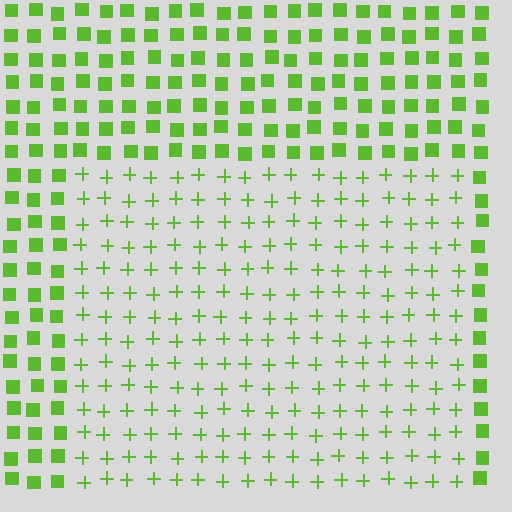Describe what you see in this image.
The image is filled with small lime elements arranged in a uniform grid. A rectangle-shaped region contains plus signs, while the surrounding area contains squares. The boundary is defined purely by the change in element shape.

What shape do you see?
I see a rectangle.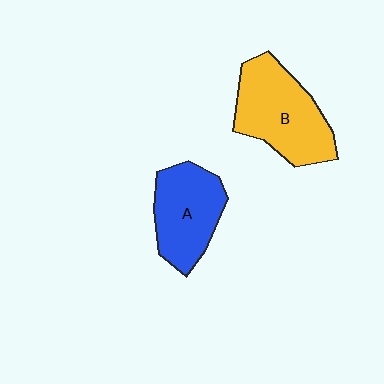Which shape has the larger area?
Shape B (yellow).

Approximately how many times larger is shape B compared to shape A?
Approximately 1.2 times.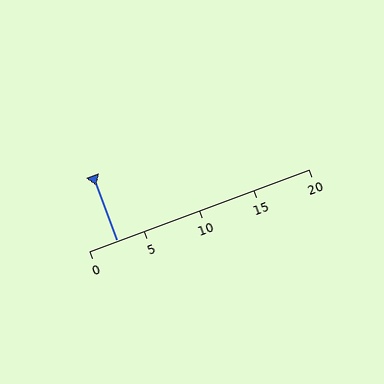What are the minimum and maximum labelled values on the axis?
The axis runs from 0 to 20.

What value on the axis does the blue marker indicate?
The marker indicates approximately 2.5.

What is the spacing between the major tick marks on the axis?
The major ticks are spaced 5 apart.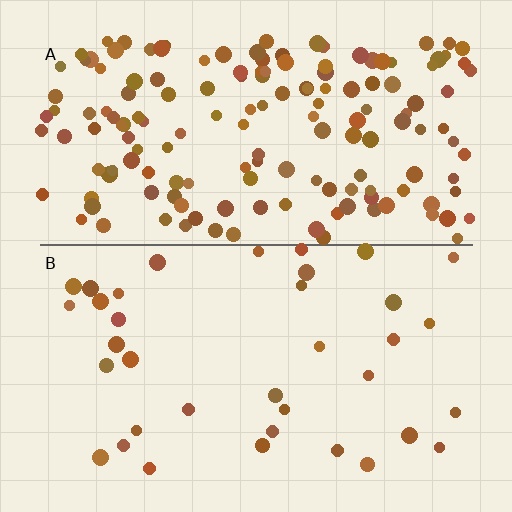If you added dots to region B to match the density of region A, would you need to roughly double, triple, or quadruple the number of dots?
Approximately quadruple.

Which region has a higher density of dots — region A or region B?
A (the top).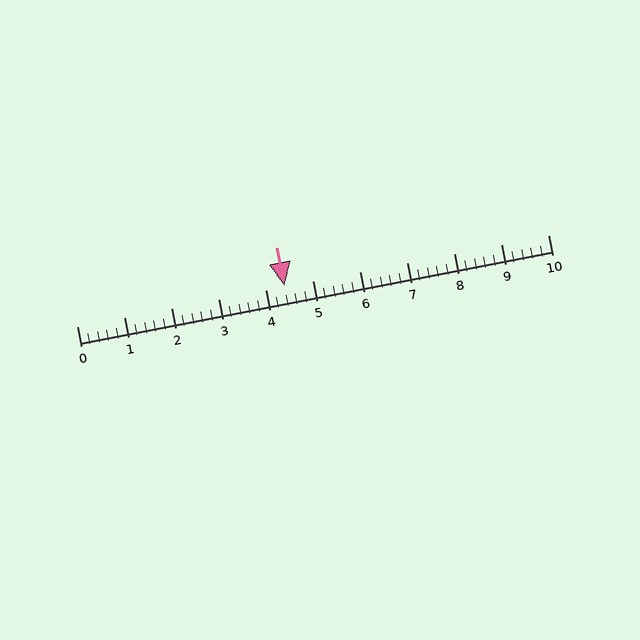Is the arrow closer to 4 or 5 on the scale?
The arrow is closer to 4.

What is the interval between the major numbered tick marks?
The major tick marks are spaced 1 units apart.